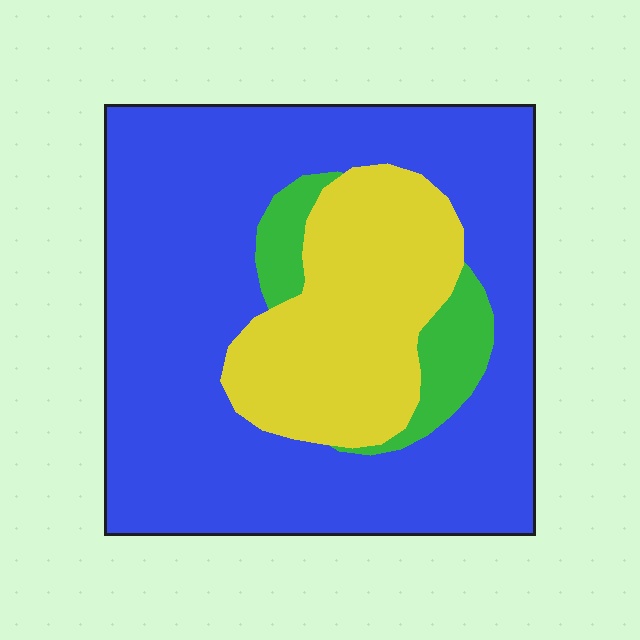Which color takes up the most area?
Blue, at roughly 70%.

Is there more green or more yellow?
Yellow.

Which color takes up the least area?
Green, at roughly 10%.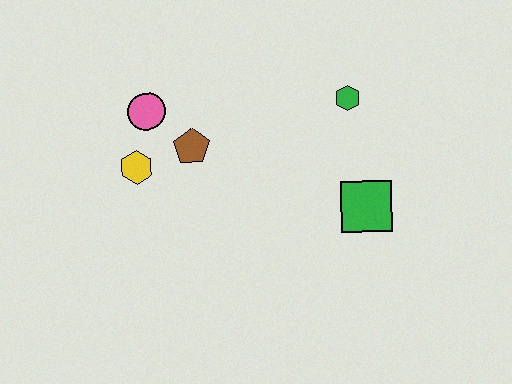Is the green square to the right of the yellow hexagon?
Yes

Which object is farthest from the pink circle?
The green square is farthest from the pink circle.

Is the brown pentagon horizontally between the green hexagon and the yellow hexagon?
Yes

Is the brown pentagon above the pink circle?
No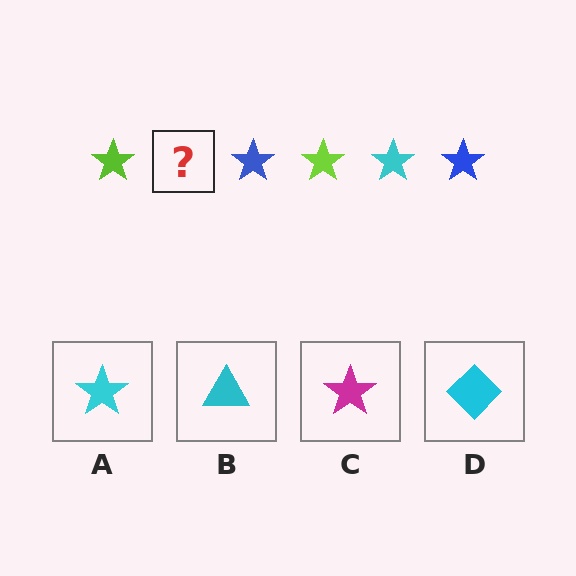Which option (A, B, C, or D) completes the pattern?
A.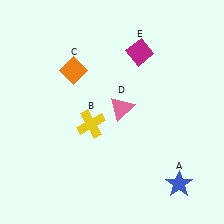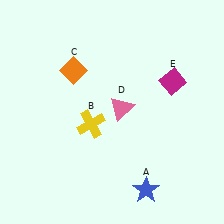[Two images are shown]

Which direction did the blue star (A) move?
The blue star (A) moved left.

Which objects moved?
The objects that moved are: the blue star (A), the magenta diamond (E).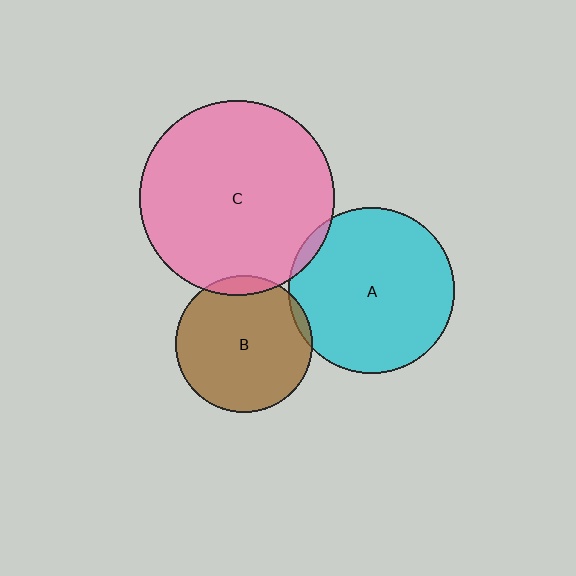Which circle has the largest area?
Circle C (pink).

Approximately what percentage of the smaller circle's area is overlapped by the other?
Approximately 5%.